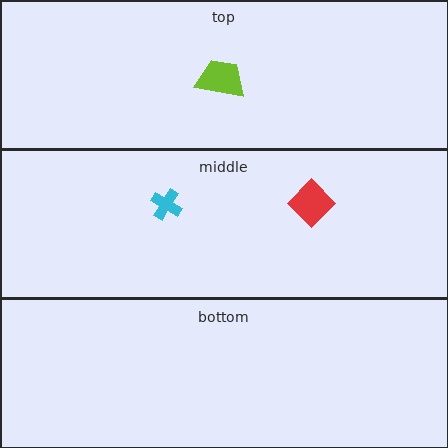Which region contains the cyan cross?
The middle region.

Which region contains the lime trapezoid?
The top region.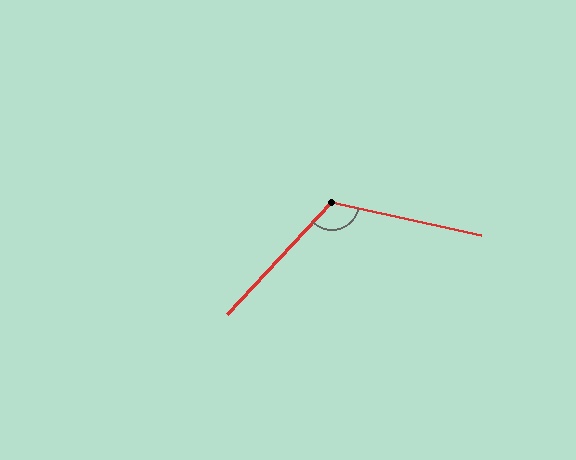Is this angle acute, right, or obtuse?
It is obtuse.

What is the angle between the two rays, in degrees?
Approximately 121 degrees.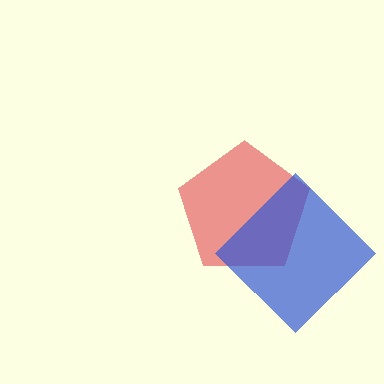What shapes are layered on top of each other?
The layered shapes are: a red pentagon, a blue diamond.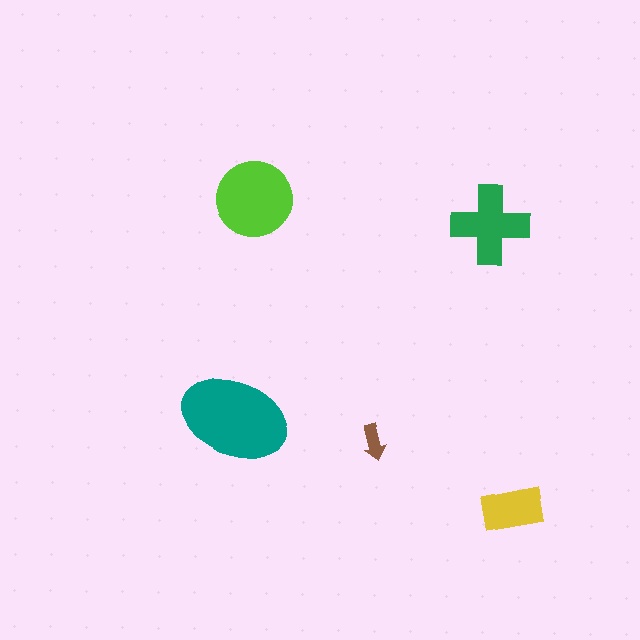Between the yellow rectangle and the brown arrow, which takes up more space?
The yellow rectangle.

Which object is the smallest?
The brown arrow.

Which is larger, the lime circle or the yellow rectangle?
The lime circle.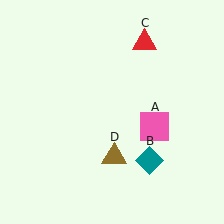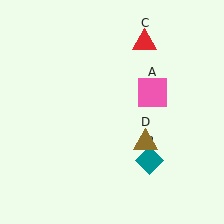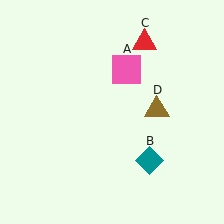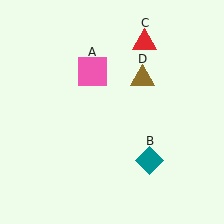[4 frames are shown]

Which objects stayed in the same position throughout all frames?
Teal diamond (object B) and red triangle (object C) remained stationary.